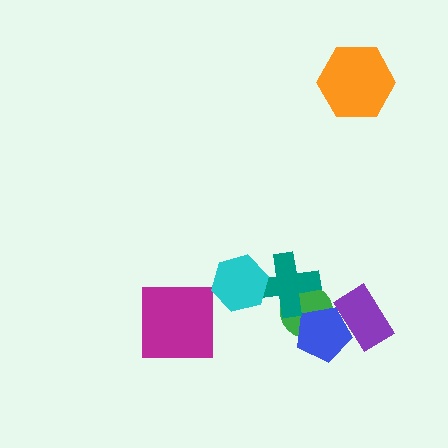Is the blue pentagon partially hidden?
Yes, it is partially covered by another shape.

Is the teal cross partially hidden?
Yes, it is partially covered by another shape.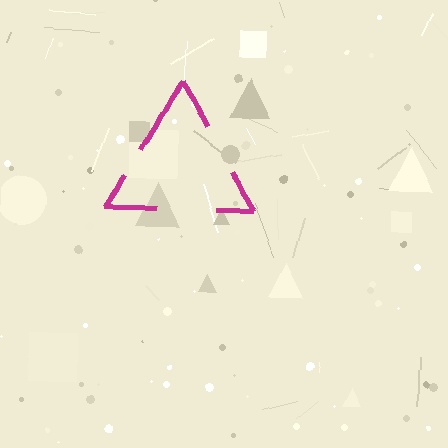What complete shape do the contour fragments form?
The contour fragments form a triangle.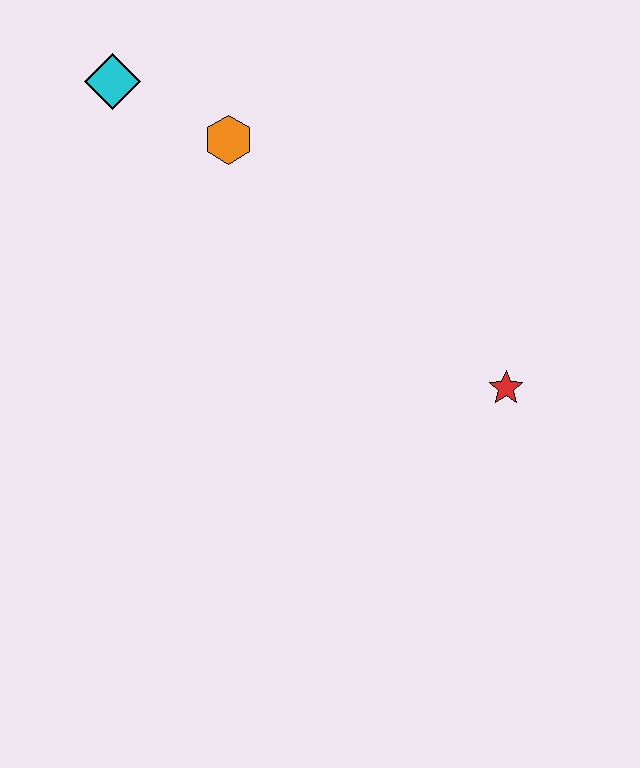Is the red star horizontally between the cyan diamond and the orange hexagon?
No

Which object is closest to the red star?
The orange hexagon is closest to the red star.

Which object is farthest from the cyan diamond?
The red star is farthest from the cyan diamond.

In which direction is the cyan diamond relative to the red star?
The cyan diamond is to the left of the red star.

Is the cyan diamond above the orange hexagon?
Yes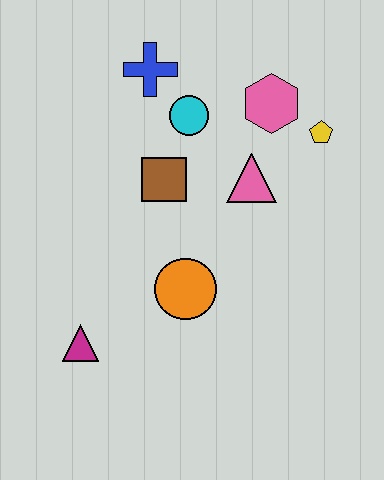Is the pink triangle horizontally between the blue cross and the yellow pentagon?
Yes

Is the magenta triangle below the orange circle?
Yes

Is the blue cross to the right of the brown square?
No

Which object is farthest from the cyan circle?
The magenta triangle is farthest from the cyan circle.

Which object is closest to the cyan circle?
The blue cross is closest to the cyan circle.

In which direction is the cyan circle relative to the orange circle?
The cyan circle is above the orange circle.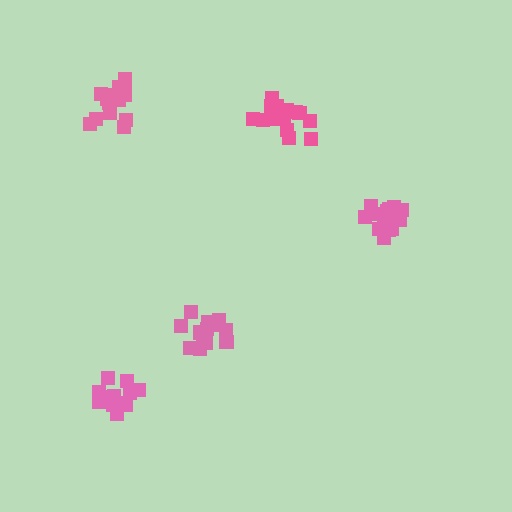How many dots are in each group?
Group 1: 16 dots, Group 2: 18 dots, Group 3: 14 dots, Group 4: 16 dots, Group 5: 13 dots (77 total).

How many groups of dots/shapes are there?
There are 5 groups.